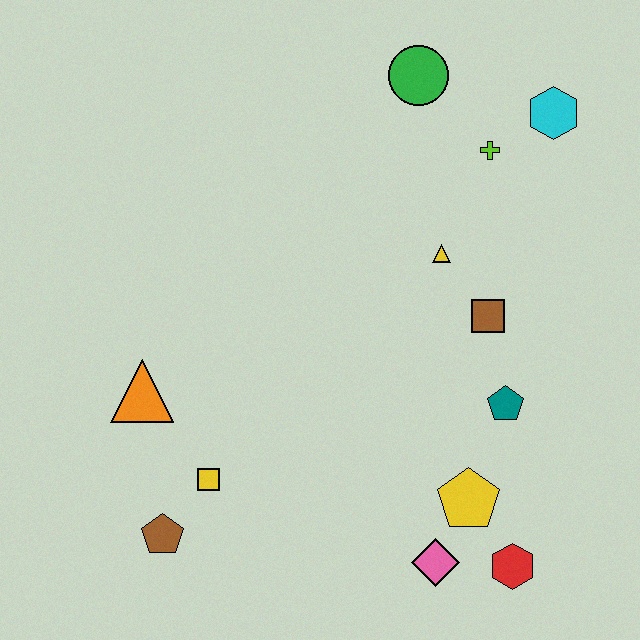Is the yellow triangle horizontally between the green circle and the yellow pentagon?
Yes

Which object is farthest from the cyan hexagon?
The brown pentagon is farthest from the cyan hexagon.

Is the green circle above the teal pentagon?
Yes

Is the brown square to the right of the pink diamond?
Yes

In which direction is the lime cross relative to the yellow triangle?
The lime cross is above the yellow triangle.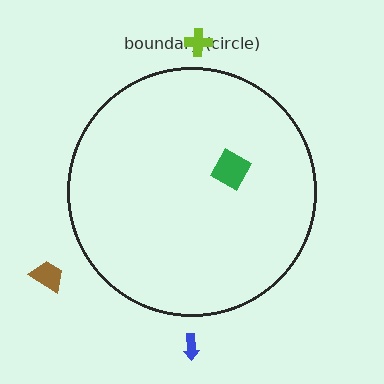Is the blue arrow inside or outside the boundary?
Outside.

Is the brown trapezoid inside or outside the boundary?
Outside.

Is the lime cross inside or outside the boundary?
Outside.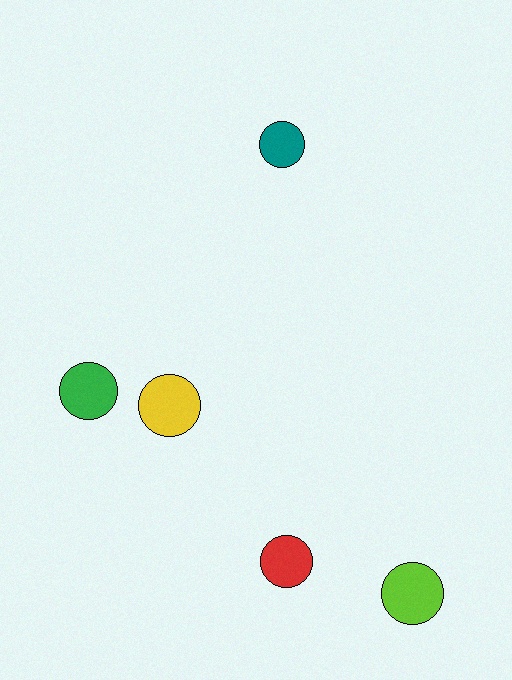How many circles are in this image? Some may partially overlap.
There are 5 circles.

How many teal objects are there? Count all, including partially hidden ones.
There is 1 teal object.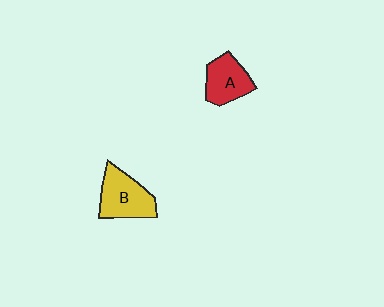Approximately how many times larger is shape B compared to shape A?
Approximately 1.2 times.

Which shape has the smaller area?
Shape A (red).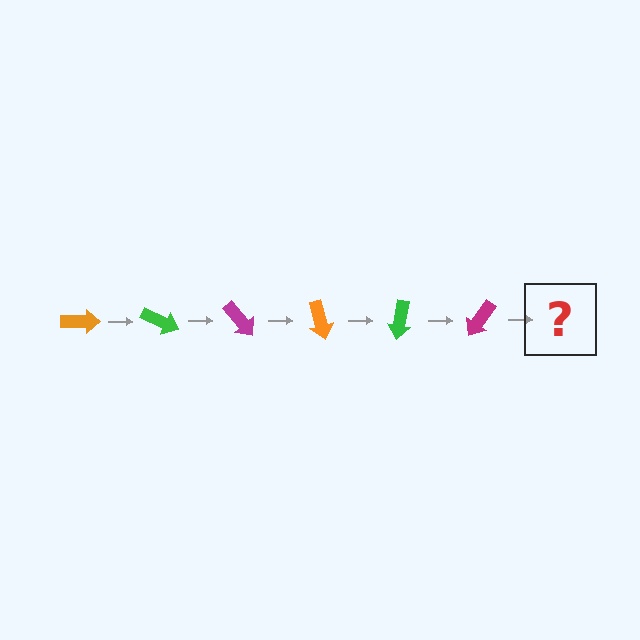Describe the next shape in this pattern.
It should be an orange arrow, rotated 150 degrees from the start.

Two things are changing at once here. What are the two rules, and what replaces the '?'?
The two rules are that it rotates 25 degrees each step and the color cycles through orange, green, and magenta. The '?' should be an orange arrow, rotated 150 degrees from the start.